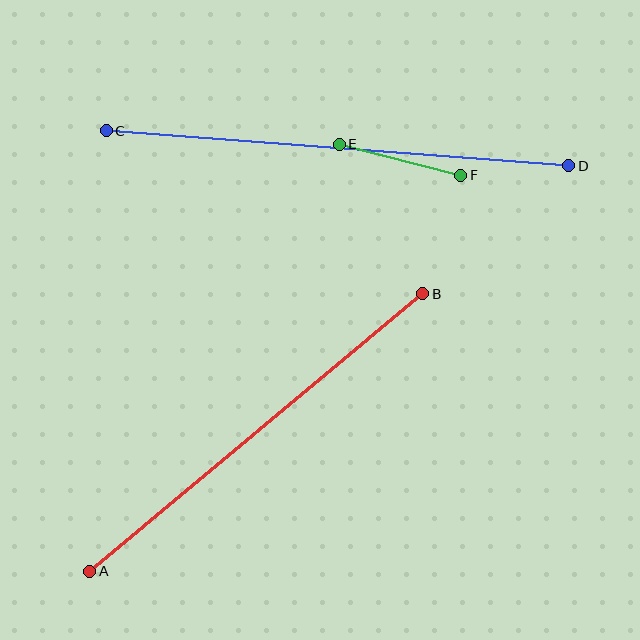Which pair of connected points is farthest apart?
Points C and D are farthest apart.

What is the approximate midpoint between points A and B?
The midpoint is at approximately (256, 433) pixels.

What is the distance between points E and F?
The distance is approximately 126 pixels.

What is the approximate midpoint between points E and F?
The midpoint is at approximately (400, 160) pixels.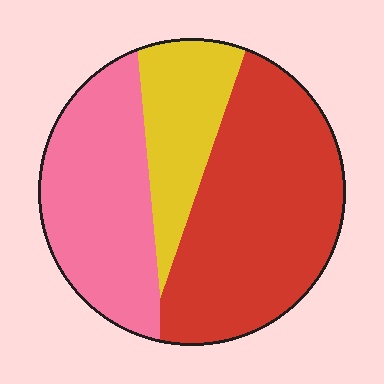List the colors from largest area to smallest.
From largest to smallest: red, pink, yellow.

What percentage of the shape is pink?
Pink takes up about one third (1/3) of the shape.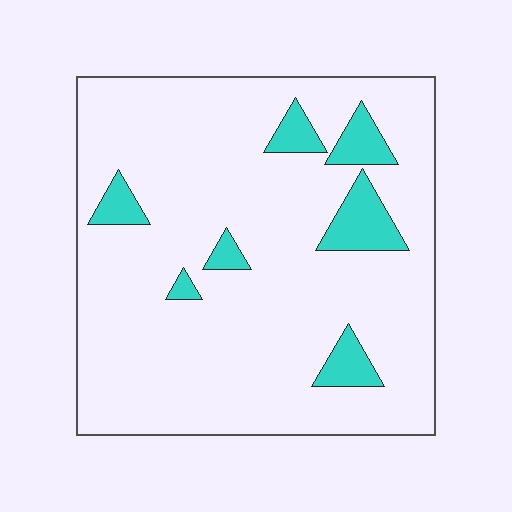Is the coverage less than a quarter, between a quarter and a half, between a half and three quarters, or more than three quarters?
Less than a quarter.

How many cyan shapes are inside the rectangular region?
7.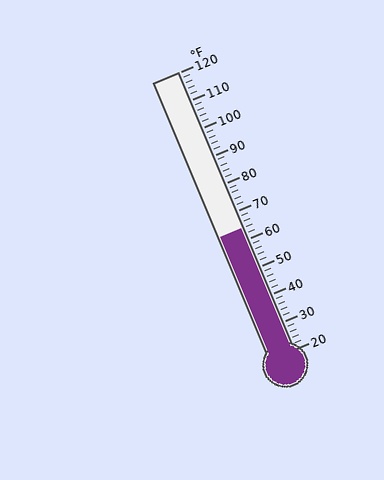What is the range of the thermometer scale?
The thermometer scale ranges from 20°F to 120°F.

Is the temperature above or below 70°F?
The temperature is below 70°F.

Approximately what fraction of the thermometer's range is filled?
The thermometer is filled to approximately 45% of its range.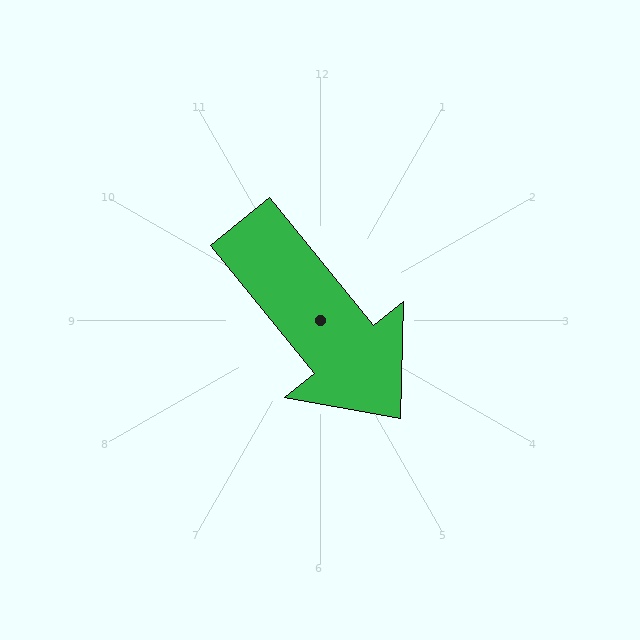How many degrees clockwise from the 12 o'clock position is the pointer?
Approximately 141 degrees.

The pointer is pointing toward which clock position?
Roughly 5 o'clock.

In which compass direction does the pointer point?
Southeast.